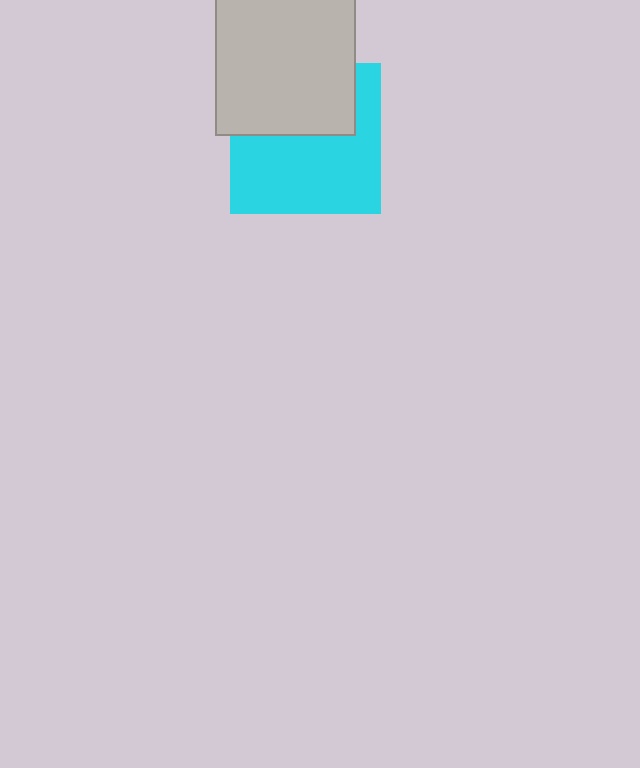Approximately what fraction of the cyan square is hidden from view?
Roughly 40% of the cyan square is hidden behind the light gray rectangle.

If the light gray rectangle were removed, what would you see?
You would see the complete cyan square.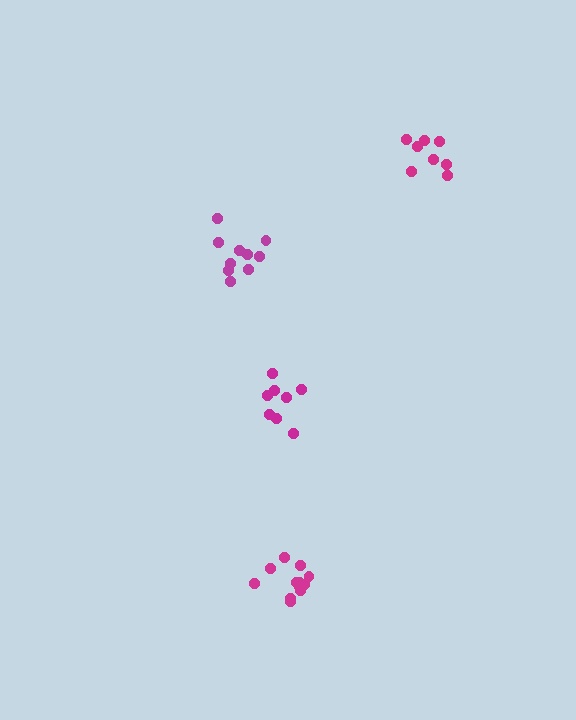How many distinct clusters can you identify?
There are 4 distinct clusters.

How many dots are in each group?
Group 1: 8 dots, Group 2: 8 dots, Group 3: 13 dots, Group 4: 10 dots (39 total).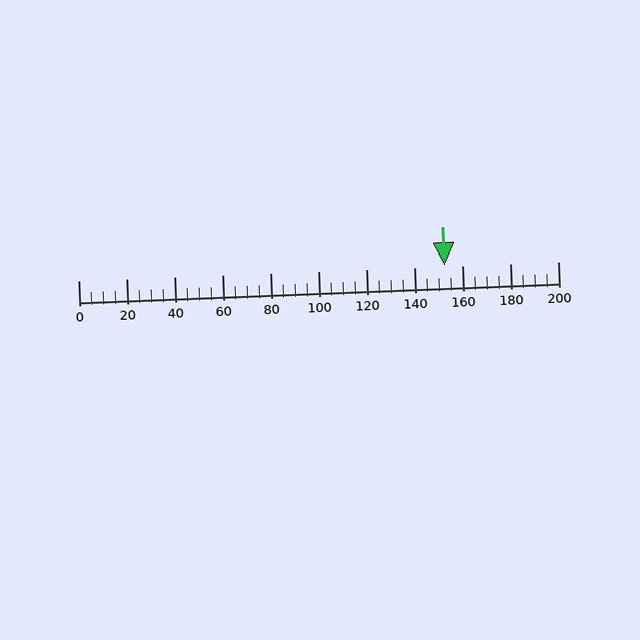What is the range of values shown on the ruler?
The ruler shows values from 0 to 200.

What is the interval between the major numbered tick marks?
The major tick marks are spaced 20 units apart.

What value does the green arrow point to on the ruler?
The green arrow points to approximately 153.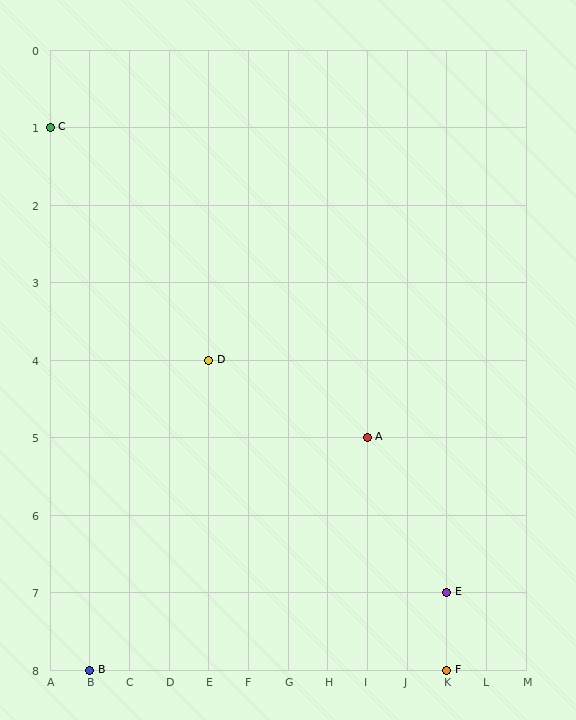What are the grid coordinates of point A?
Point A is at grid coordinates (I, 5).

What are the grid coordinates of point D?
Point D is at grid coordinates (E, 4).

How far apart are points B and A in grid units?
Points B and A are 7 columns and 3 rows apart (about 7.6 grid units diagonally).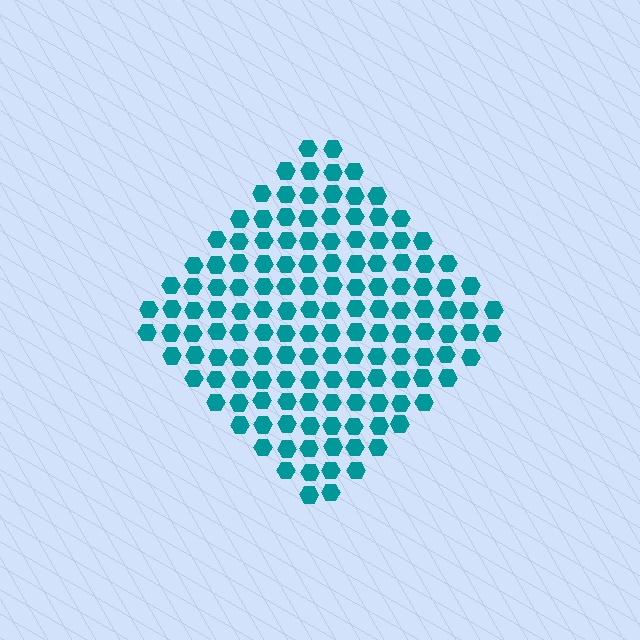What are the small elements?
The small elements are hexagons.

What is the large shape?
The large shape is a diamond.